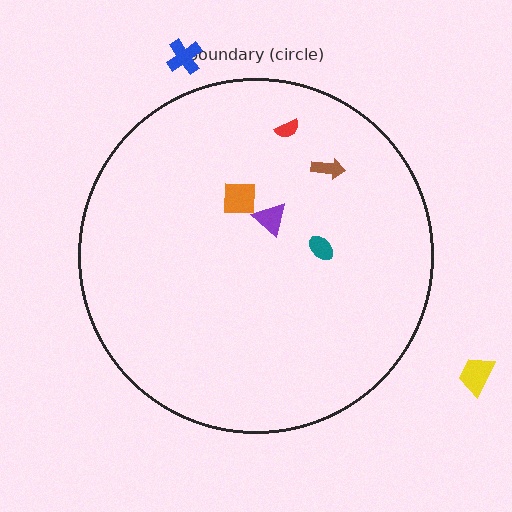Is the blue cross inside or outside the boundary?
Outside.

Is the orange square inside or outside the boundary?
Inside.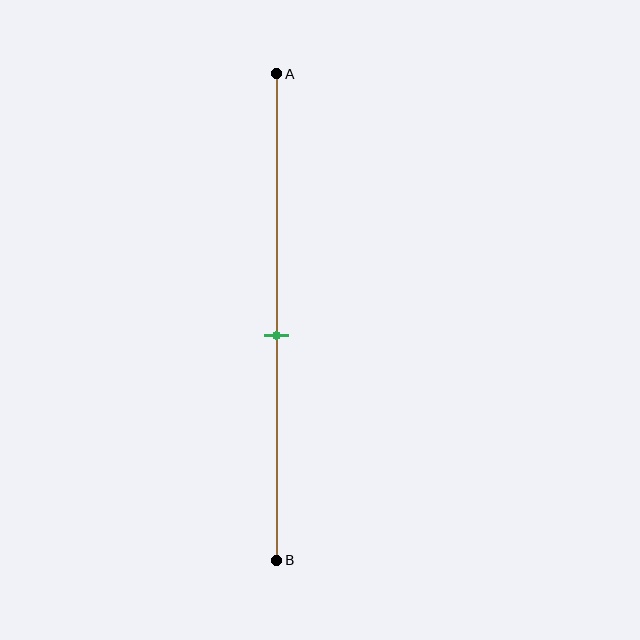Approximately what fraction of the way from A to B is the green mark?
The green mark is approximately 55% of the way from A to B.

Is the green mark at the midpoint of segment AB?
No, the mark is at about 55% from A, not at the 50% midpoint.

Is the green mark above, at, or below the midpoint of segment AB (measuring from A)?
The green mark is below the midpoint of segment AB.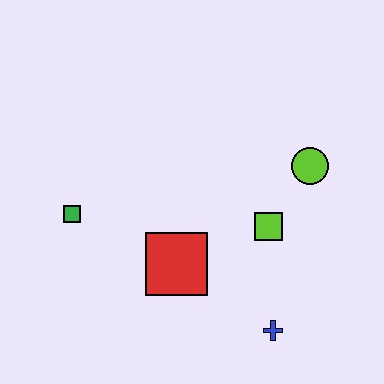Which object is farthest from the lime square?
The green square is farthest from the lime square.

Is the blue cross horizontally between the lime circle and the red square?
Yes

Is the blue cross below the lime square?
Yes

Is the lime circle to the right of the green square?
Yes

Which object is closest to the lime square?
The lime circle is closest to the lime square.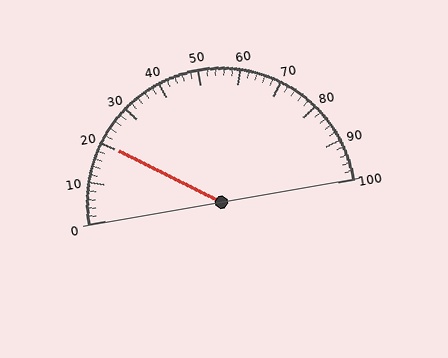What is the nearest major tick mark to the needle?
The nearest major tick mark is 20.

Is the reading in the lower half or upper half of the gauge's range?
The reading is in the lower half of the range (0 to 100).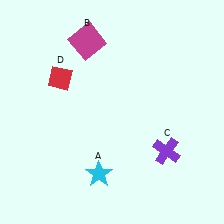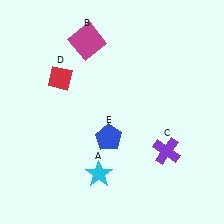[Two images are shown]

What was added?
A blue pentagon (E) was added in Image 2.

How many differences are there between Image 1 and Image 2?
There is 1 difference between the two images.